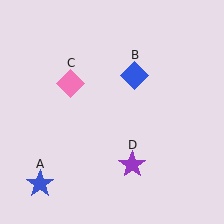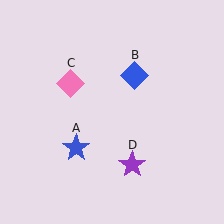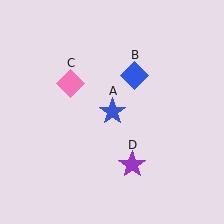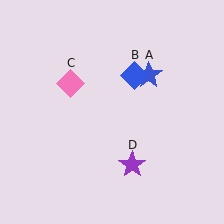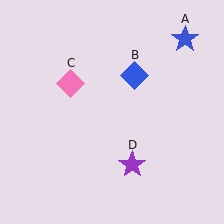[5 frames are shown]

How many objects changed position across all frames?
1 object changed position: blue star (object A).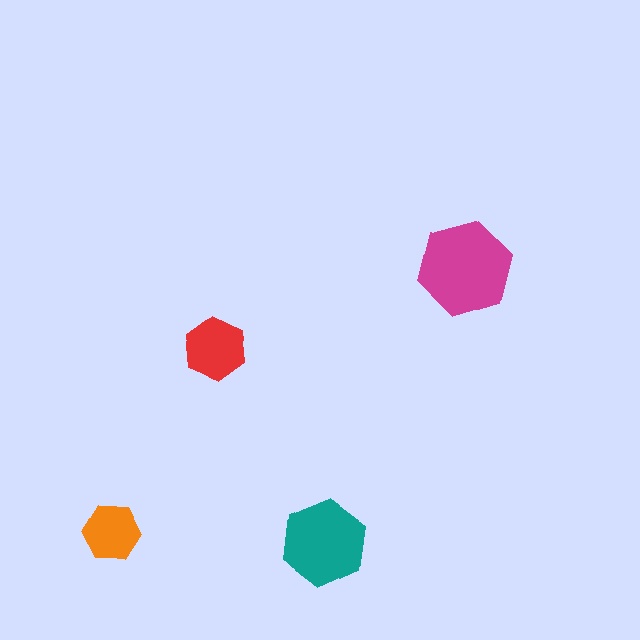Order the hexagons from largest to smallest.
the magenta one, the teal one, the red one, the orange one.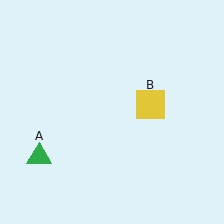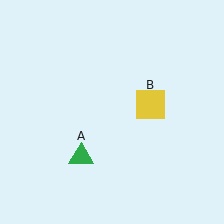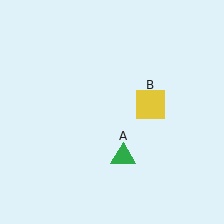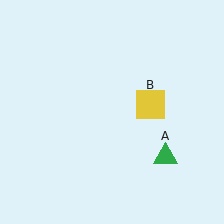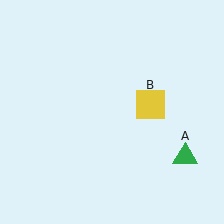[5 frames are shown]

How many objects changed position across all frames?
1 object changed position: green triangle (object A).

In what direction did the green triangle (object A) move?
The green triangle (object A) moved right.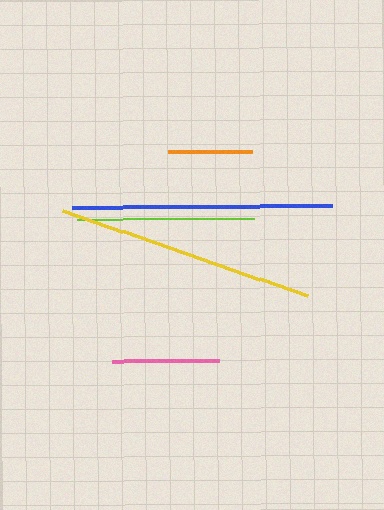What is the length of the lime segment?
The lime segment is approximately 177 pixels long.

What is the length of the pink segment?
The pink segment is approximately 107 pixels long.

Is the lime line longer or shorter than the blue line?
The blue line is longer than the lime line.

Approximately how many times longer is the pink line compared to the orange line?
The pink line is approximately 1.3 times the length of the orange line.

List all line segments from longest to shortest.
From longest to shortest: blue, yellow, lime, pink, orange.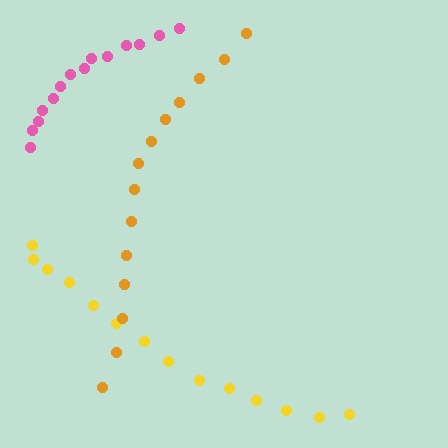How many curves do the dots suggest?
There are 3 distinct paths.